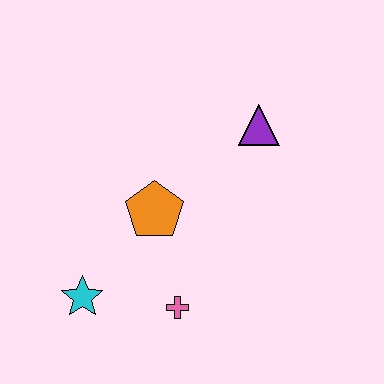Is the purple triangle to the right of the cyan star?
Yes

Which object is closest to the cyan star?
The pink cross is closest to the cyan star.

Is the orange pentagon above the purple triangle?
No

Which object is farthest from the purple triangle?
The cyan star is farthest from the purple triangle.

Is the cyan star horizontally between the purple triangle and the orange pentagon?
No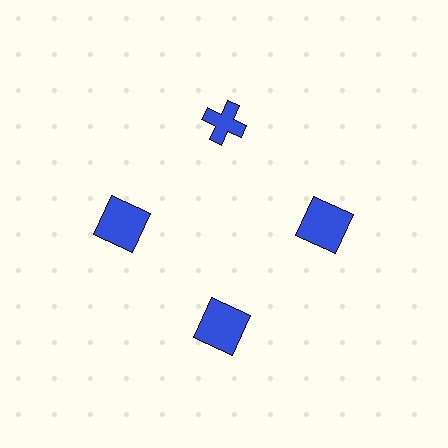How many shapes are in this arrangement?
There are 4 shapes arranged in a ring pattern.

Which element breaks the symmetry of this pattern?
The blue cross at roughly the 12 o'clock position breaks the symmetry. All other shapes are blue squares.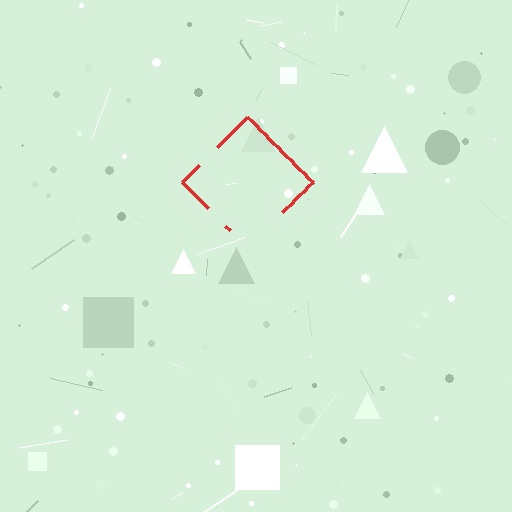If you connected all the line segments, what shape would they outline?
They would outline a diamond.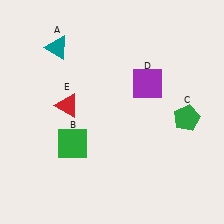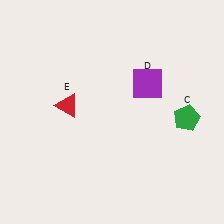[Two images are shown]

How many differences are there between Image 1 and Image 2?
There are 2 differences between the two images.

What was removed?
The teal triangle (A), the green square (B) were removed in Image 2.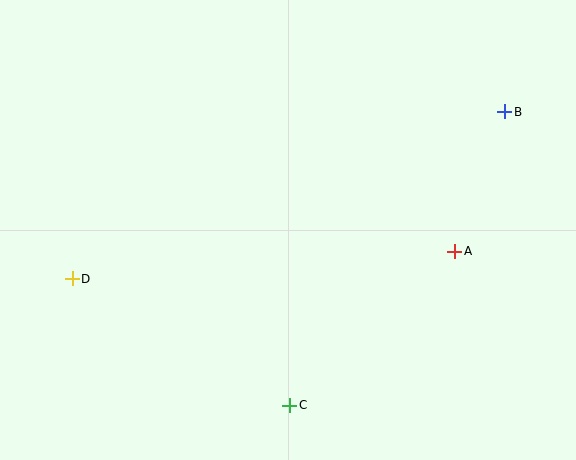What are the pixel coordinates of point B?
Point B is at (505, 112).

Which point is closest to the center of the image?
Point A at (455, 251) is closest to the center.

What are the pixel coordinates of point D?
Point D is at (72, 279).